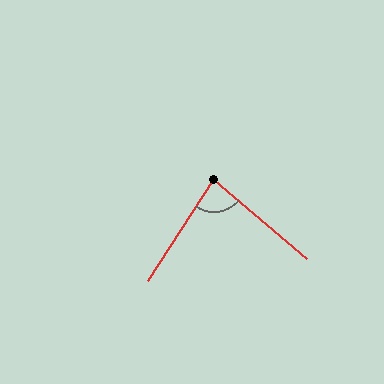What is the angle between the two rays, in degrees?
Approximately 83 degrees.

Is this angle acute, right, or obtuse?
It is acute.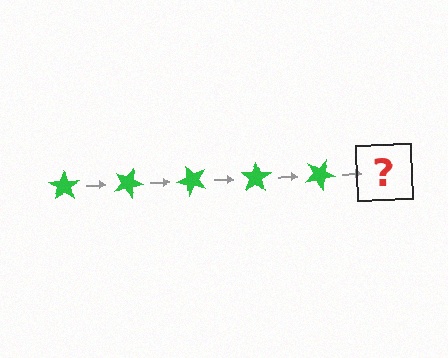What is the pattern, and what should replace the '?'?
The pattern is that the star rotates 25 degrees each step. The '?' should be a green star rotated 125 degrees.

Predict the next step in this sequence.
The next step is a green star rotated 125 degrees.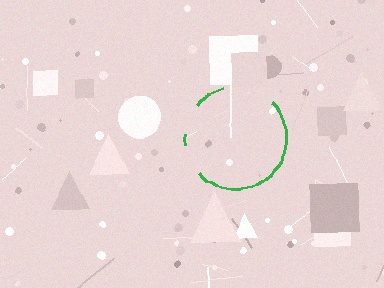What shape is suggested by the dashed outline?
The dashed outline suggests a circle.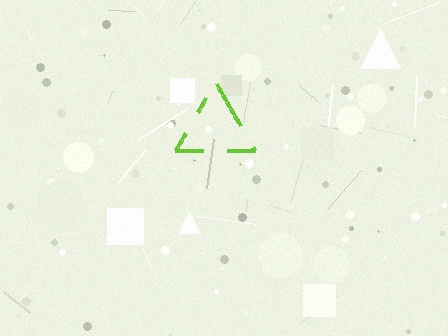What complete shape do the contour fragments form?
The contour fragments form a triangle.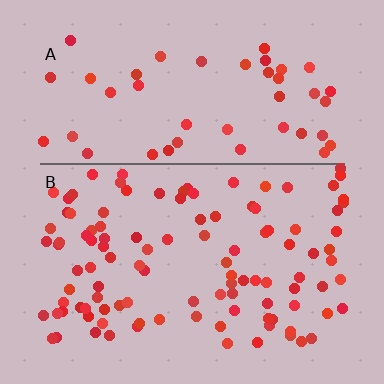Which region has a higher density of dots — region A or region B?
B (the bottom).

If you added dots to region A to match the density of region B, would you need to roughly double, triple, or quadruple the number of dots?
Approximately double.